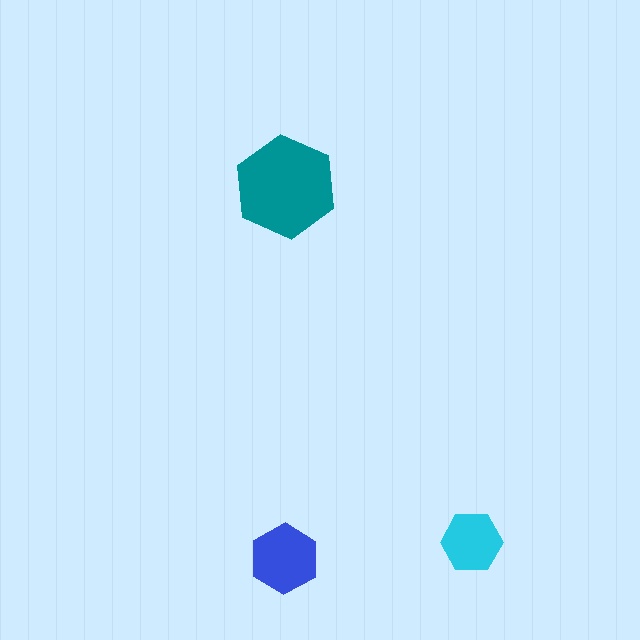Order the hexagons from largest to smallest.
the teal one, the blue one, the cyan one.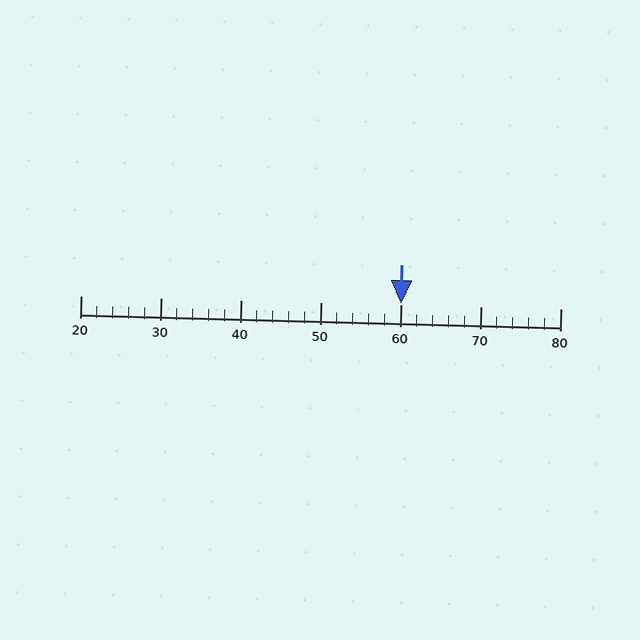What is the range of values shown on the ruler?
The ruler shows values from 20 to 80.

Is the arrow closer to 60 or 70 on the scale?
The arrow is closer to 60.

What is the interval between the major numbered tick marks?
The major tick marks are spaced 10 units apart.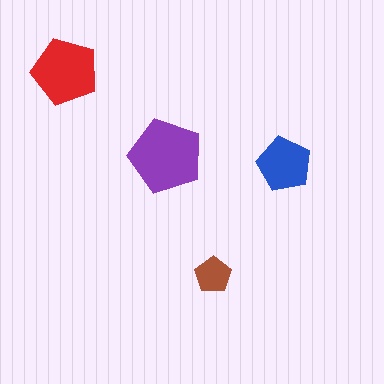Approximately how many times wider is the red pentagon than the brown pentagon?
About 2 times wider.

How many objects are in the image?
There are 4 objects in the image.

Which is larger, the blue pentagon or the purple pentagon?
The purple one.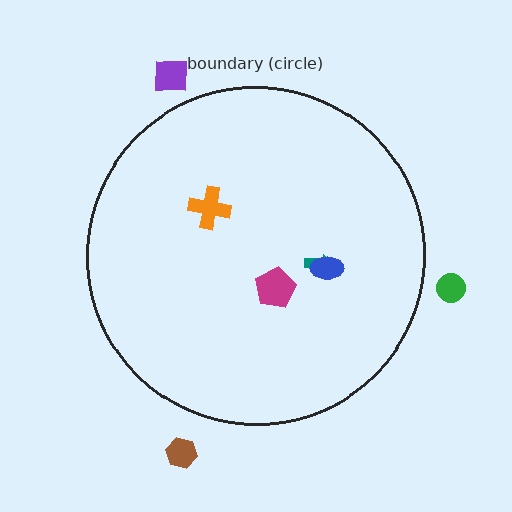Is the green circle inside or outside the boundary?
Outside.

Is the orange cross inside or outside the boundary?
Inside.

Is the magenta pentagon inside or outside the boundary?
Inside.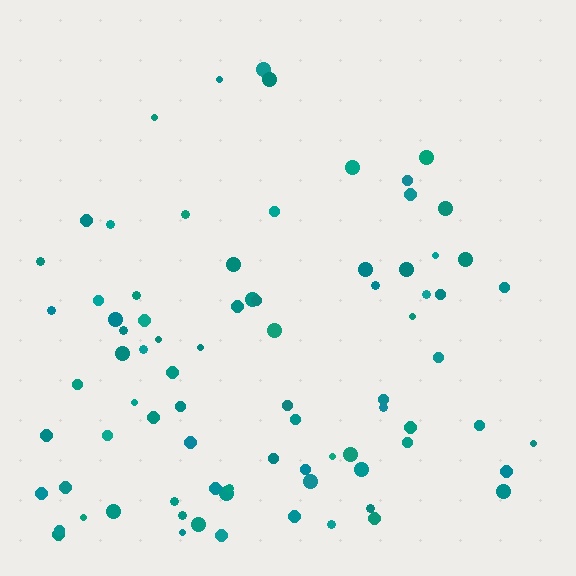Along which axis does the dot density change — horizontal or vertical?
Vertical.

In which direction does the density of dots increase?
From top to bottom, with the bottom side densest.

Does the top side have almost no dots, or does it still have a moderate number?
Still a moderate number, just noticeably fewer than the bottom.